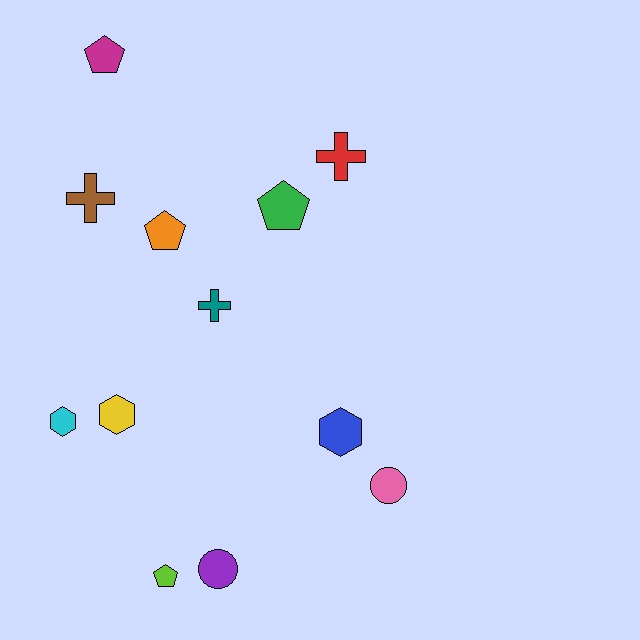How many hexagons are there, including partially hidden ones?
There are 3 hexagons.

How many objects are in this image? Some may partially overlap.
There are 12 objects.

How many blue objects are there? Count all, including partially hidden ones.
There is 1 blue object.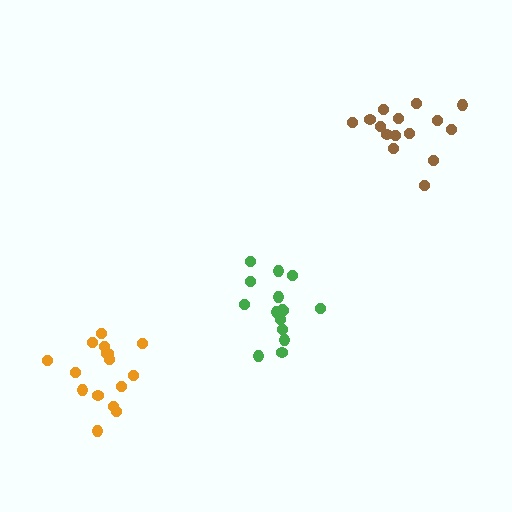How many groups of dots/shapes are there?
There are 3 groups.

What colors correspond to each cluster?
The clusters are colored: green, brown, orange.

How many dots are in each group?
Group 1: 15 dots, Group 2: 15 dots, Group 3: 16 dots (46 total).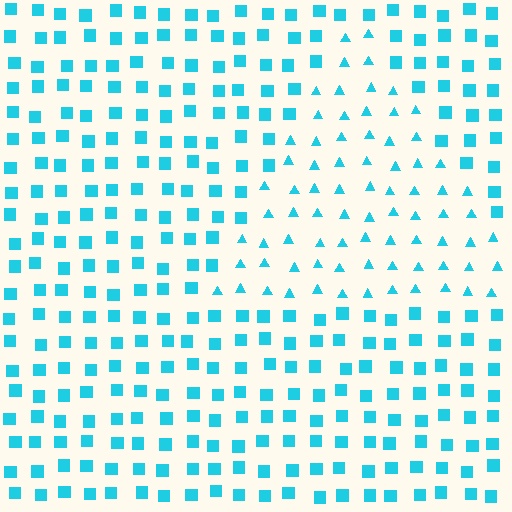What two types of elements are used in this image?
The image uses triangles inside the triangle region and squares outside it.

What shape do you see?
I see a triangle.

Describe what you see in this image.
The image is filled with small cyan elements arranged in a uniform grid. A triangle-shaped region contains triangles, while the surrounding area contains squares. The boundary is defined purely by the change in element shape.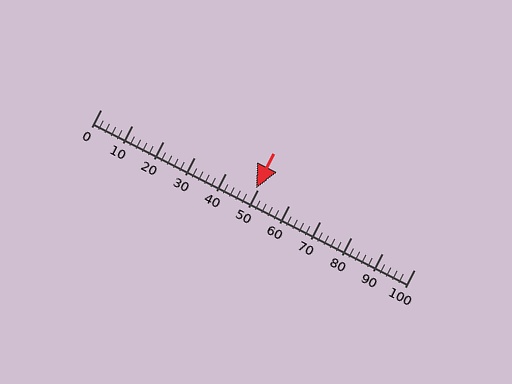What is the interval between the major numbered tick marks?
The major tick marks are spaced 10 units apart.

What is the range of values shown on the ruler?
The ruler shows values from 0 to 100.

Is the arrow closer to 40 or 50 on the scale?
The arrow is closer to 50.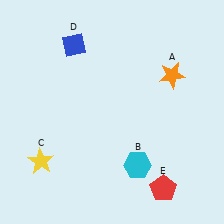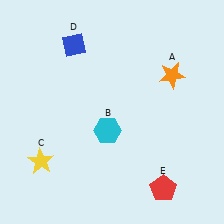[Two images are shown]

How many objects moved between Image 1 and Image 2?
1 object moved between the two images.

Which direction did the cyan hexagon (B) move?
The cyan hexagon (B) moved up.